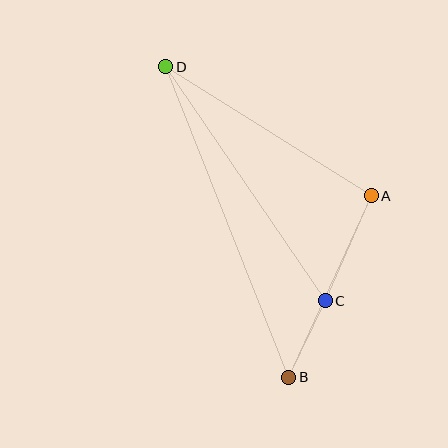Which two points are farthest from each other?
Points B and D are farthest from each other.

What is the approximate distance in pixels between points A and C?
The distance between A and C is approximately 115 pixels.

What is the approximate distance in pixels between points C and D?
The distance between C and D is approximately 283 pixels.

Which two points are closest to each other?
Points B and C are closest to each other.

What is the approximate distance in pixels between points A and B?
The distance between A and B is approximately 199 pixels.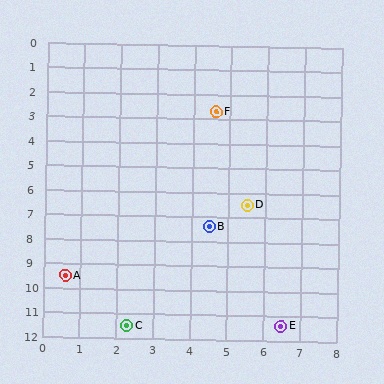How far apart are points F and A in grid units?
Points F and A are about 7.9 grid units apart.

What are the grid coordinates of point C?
Point C is at approximately (2.3, 11.5).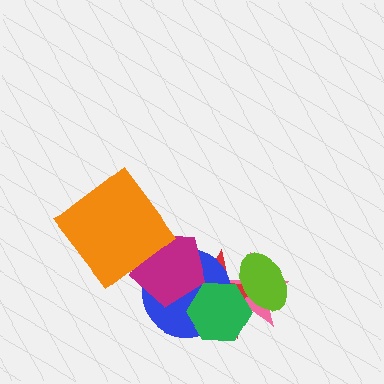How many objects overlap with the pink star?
4 objects overlap with the pink star.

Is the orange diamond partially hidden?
No, no other shape covers it.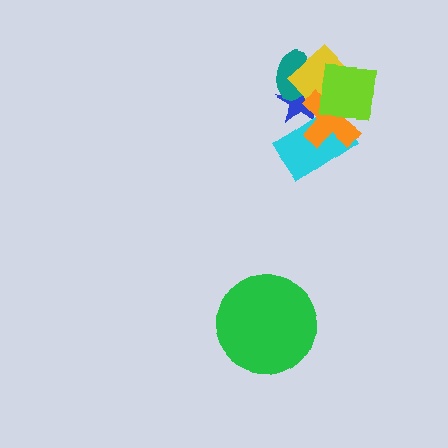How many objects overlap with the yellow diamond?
5 objects overlap with the yellow diamond.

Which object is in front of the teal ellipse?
The yellow diamond is in front of the teal ellipse.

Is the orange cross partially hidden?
Yes, it is partially covered by another shape.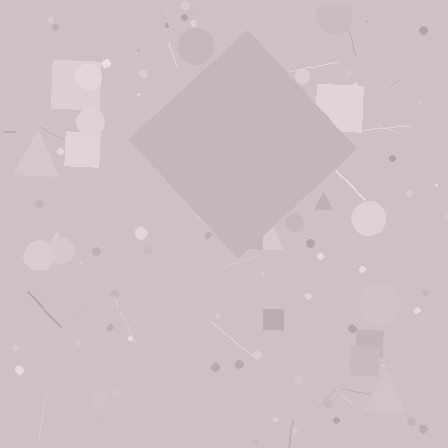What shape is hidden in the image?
A diamond is hidden in the image.